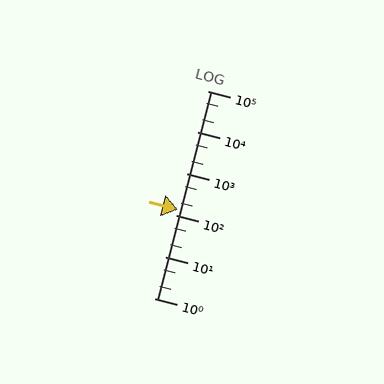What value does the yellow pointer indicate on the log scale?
The pointer indicates approximately 140.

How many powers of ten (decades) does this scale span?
The scale spans 5 decades, from 1 to 100000.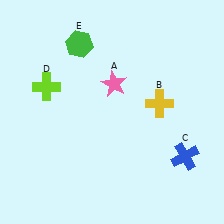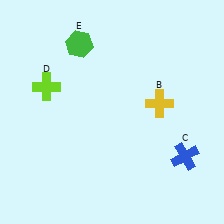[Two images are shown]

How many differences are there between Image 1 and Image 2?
There is 1 difference between the two images.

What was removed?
The pink star (A) was removed in Image 2.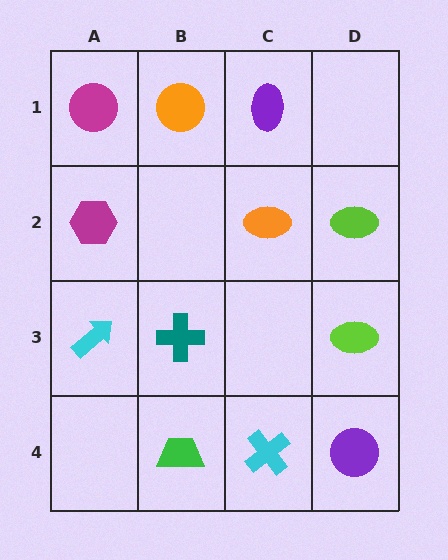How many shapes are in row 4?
3 shapes.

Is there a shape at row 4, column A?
No, that cell is empty.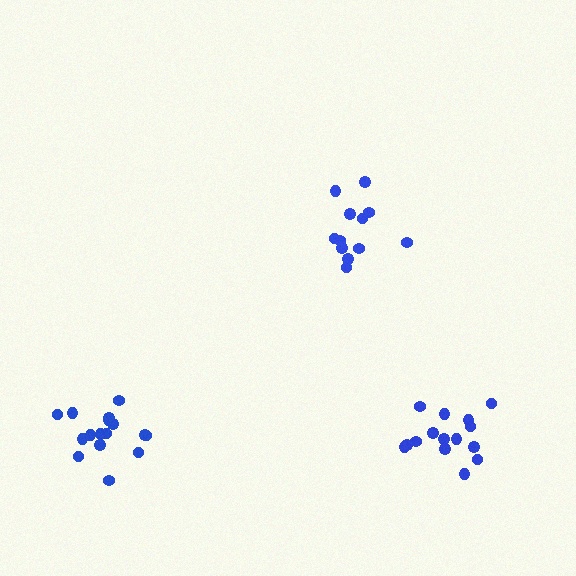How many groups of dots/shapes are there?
There are 3 groups.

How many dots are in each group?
Group 1: 16 dots, Group 2: 15 dots, Group 3: 12 dots (43 total).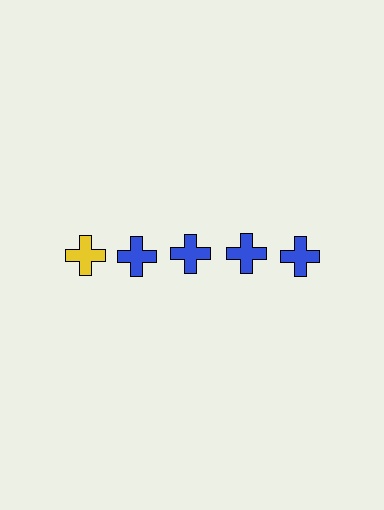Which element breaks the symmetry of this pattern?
The yellow cross in the top row, leftmost column breaks the symmetry. All other shapes are blue crosses.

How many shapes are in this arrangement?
There are 5 shapes arranged in a grid pattern.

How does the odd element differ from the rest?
It has a different color: yellow instead of blue.